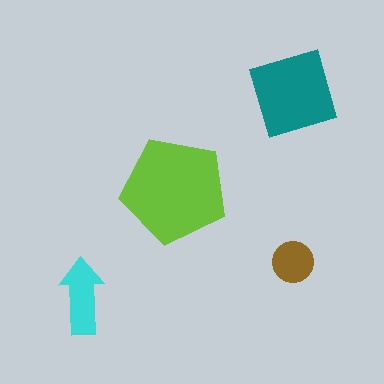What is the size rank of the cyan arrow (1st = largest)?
3rd.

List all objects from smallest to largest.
The brown circle, the cyan arrow, the teal square, the lime pentagon.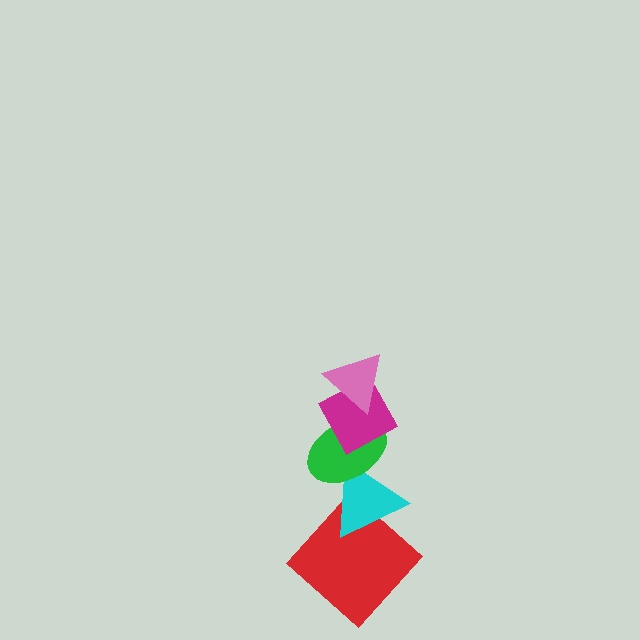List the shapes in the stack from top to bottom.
From top to bottom: the pink triangle, the magenta diamond, the green ellipse, the cyan triangle, the red diamond.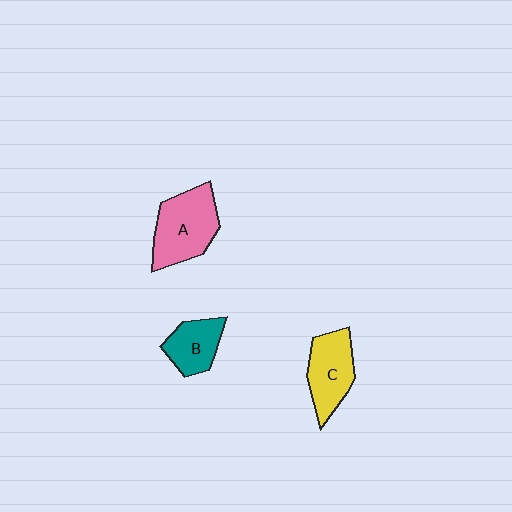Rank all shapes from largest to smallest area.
From largest to smallest: A (pink), C (yellow), B (teal).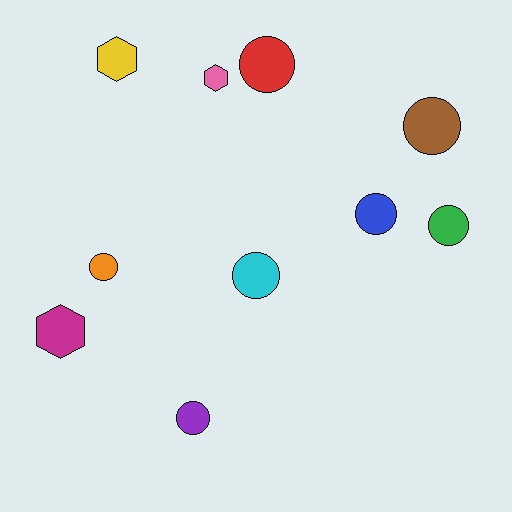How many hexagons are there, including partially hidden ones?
There are 3 hexagons.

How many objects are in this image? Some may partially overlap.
There are 10 objects.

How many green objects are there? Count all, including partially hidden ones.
There is 1 green object.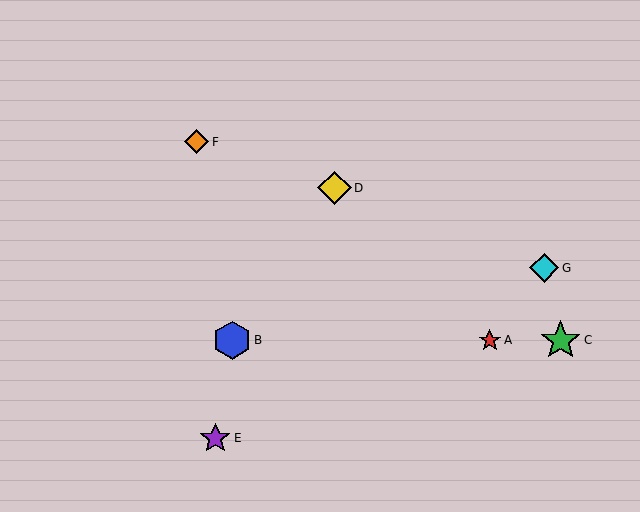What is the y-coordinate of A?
Object A is at y≈340.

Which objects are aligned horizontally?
Objects A, B, C are aligned horizontally.